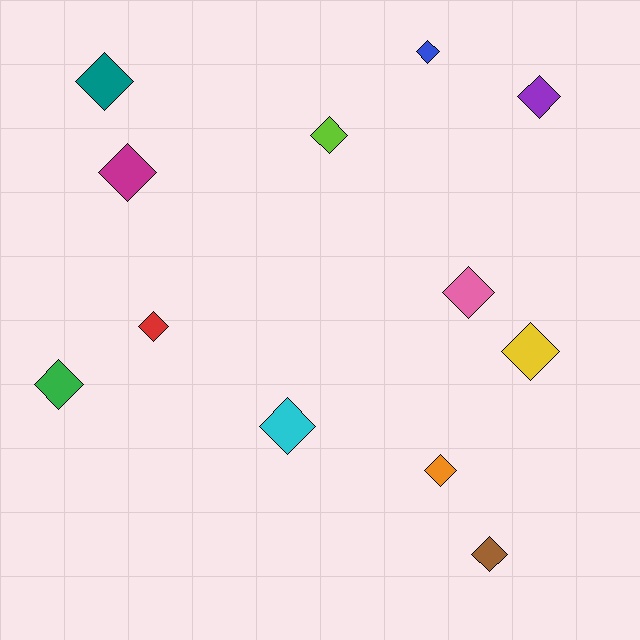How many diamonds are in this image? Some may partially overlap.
There are 12 diamonds.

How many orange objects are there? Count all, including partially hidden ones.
There is 1 orange object.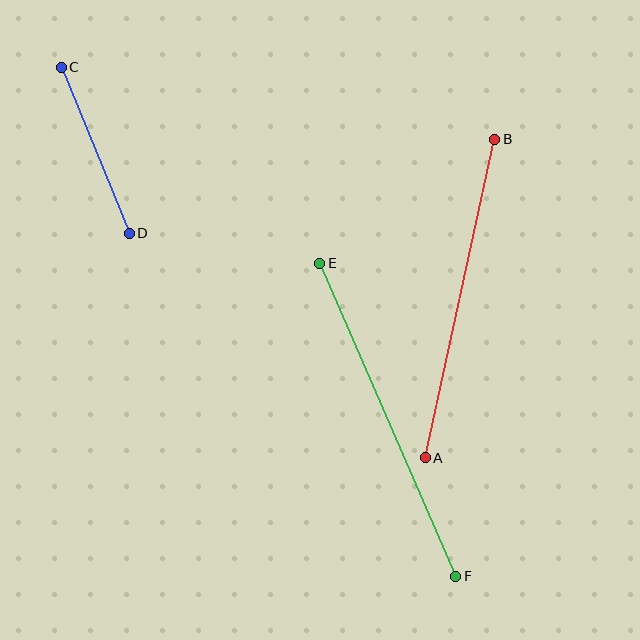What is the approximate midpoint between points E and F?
The midpoint is at approximately (388, 420) pixels.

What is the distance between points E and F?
The distance is approximately 341 pixels.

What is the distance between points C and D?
The distance is approximately 179 pixels.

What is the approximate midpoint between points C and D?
The midpoint is at approximately (95, 150) pixels.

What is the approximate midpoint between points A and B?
The midpoint is at approximately (460, 298) pixels.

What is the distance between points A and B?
The distance is approximately 326 pixels.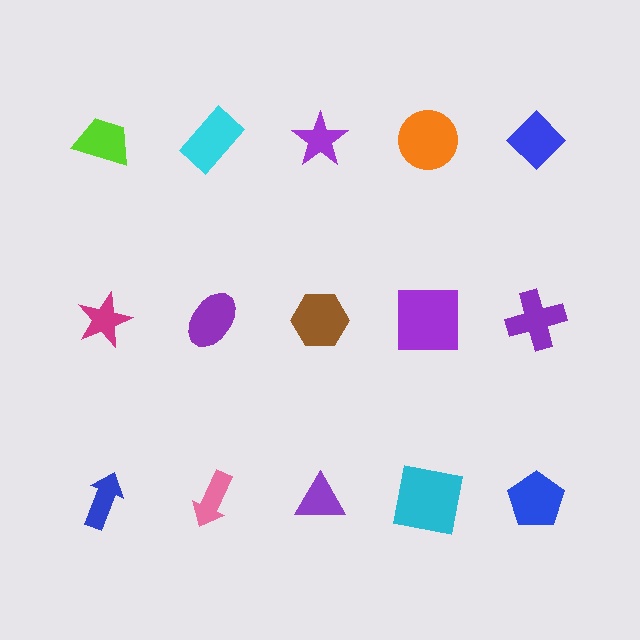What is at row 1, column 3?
A purple star.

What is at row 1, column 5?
A blue diamond.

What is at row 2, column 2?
A purple ellipse.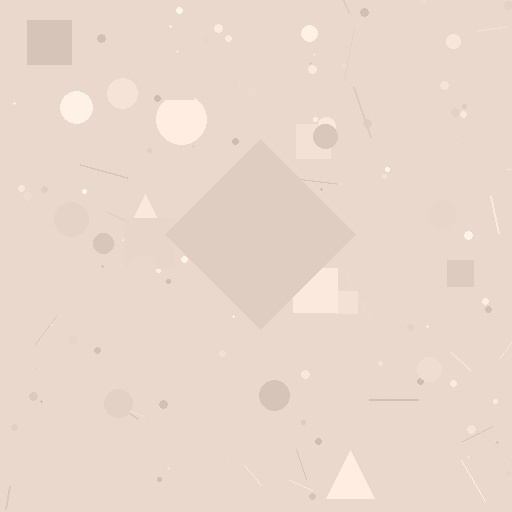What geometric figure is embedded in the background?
A diamond is embedded in the background.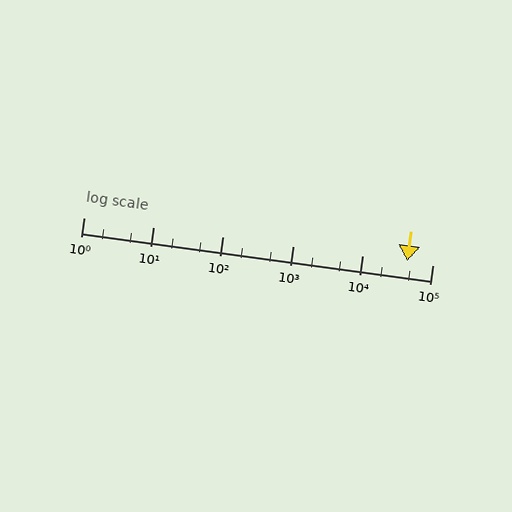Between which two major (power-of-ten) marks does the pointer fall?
The pointer is between 10000 and 100000.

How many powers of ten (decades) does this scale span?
The scale spans 5 decades, from 1 to 100000.